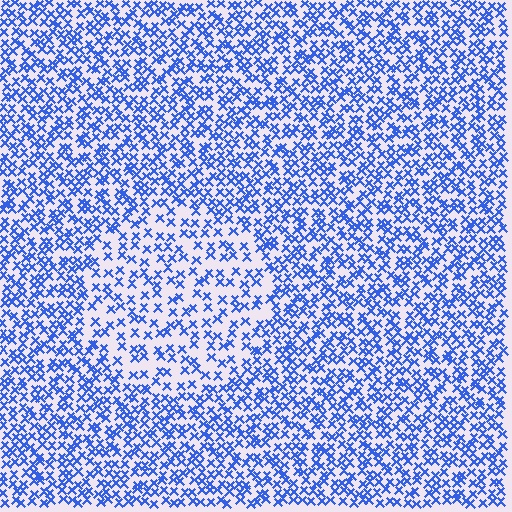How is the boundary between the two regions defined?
The boundary is defined by a change in element density (approximately 1.8x ratio). All elements are the same color, size, and shape.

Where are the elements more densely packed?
The elements are more densely packed outside the circle boundary.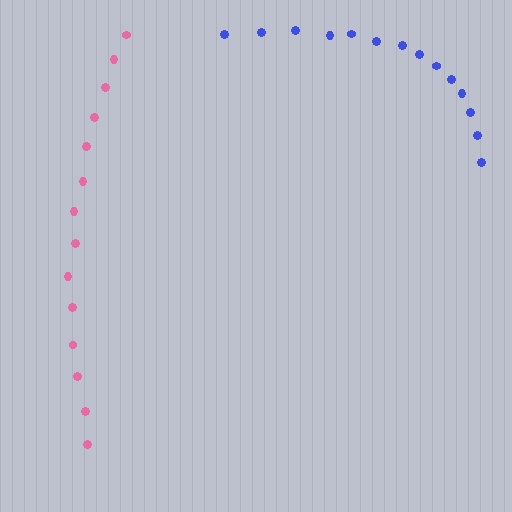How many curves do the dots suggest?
There are 2 distinct paths.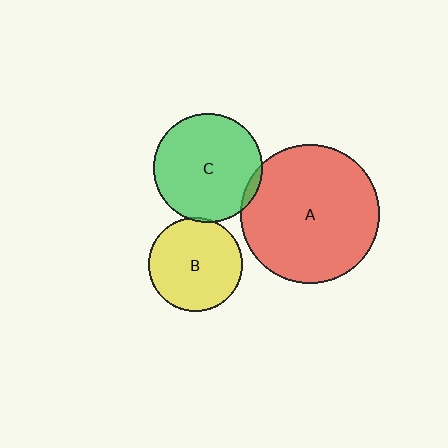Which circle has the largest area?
Circle A (red).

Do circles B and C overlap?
Yes.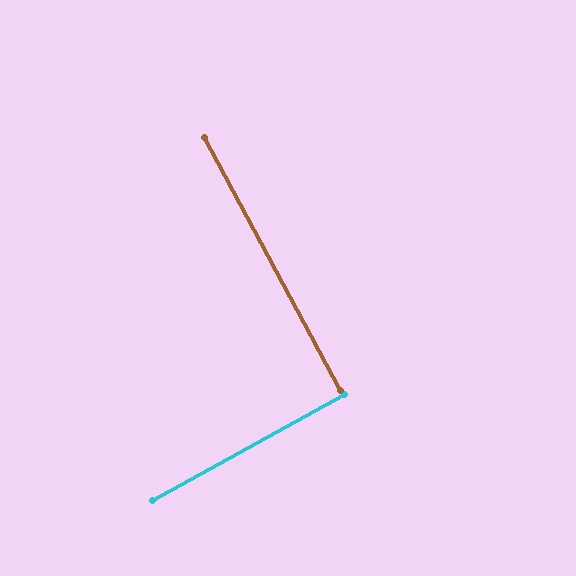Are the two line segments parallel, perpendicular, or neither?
Perpendicular — they meet at approximately 89°.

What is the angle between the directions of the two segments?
Approximately 89 degrees.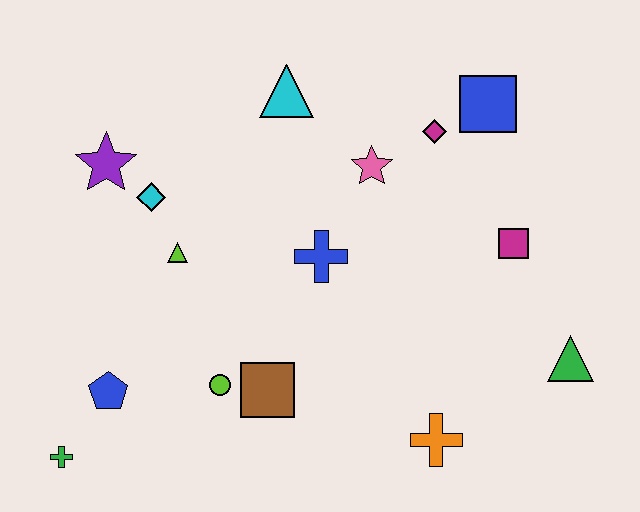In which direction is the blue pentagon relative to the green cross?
The blue pentagon is above the green cross.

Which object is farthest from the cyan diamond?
The green triangle is farthest from the cyan diamond.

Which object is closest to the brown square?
The lime circle is closest to the brown square.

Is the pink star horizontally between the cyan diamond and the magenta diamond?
Yes